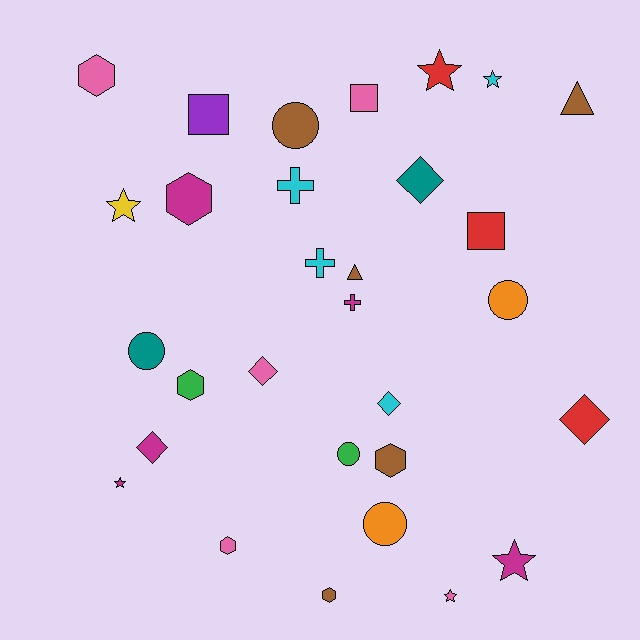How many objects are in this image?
There are 30 objects.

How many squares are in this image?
There are 3 squares.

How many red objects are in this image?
There are 3 red objects.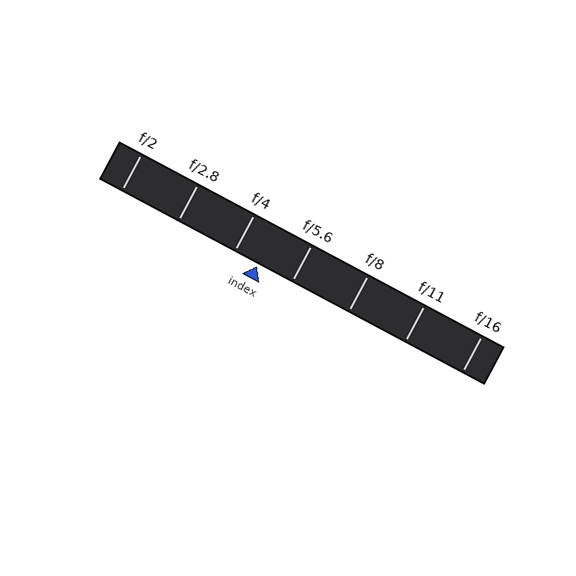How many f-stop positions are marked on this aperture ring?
There are 7 f-stop positions marked.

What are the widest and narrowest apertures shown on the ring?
The widest aperture shown is f/2 and the narrowest is f/16.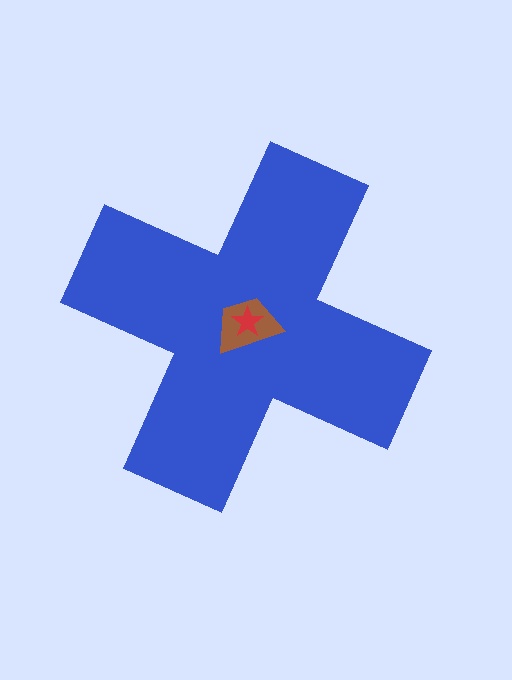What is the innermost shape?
The red star.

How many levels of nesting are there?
3.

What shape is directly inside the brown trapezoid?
The red star.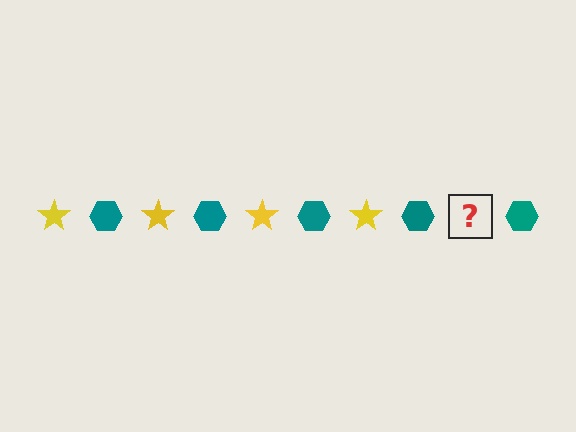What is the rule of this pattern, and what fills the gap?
The rule is that the pattern alternates between yellow star and teal hexagon. The gap should be filled with a yellow star.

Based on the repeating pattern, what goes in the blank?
The blank should be a yellow star.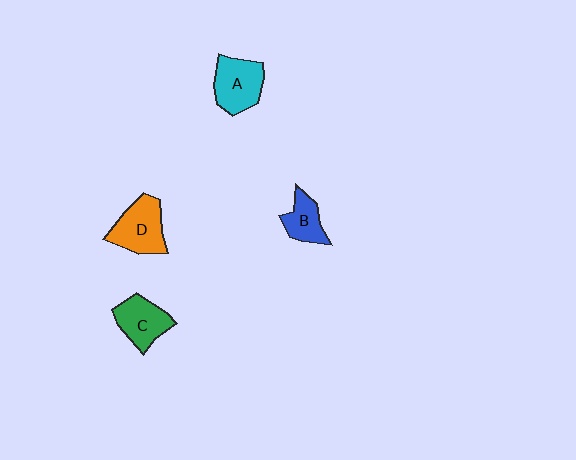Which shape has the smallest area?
Shape B (blue).